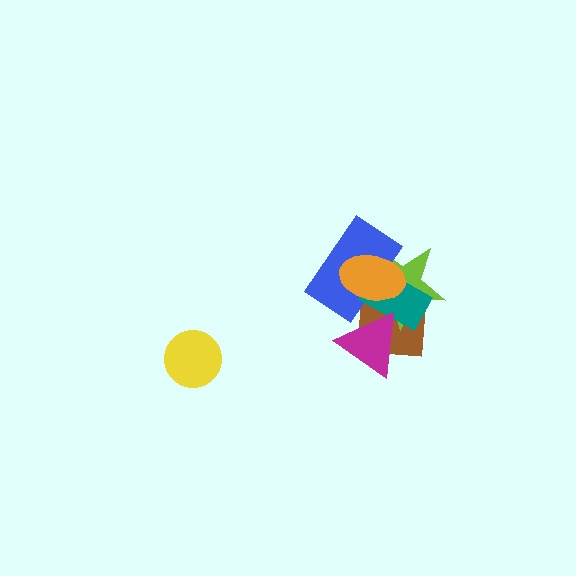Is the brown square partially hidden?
Yes, it is partially covered by another shape.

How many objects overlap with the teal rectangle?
5 objects overlap with the teal rectangle.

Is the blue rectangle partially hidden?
Yes, it is partially covered by another shape.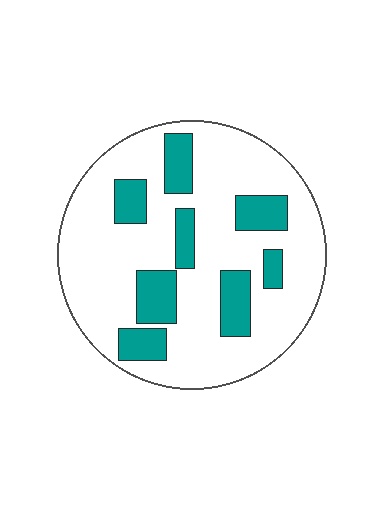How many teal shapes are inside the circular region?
8.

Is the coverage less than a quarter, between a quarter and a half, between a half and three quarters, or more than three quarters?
Less than a quarter.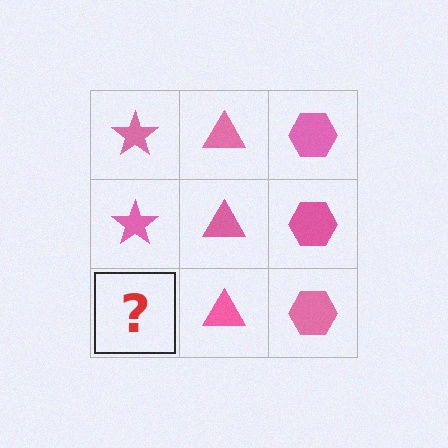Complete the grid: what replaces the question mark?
The question mark should be replaced with a pink star.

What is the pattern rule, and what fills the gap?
The rule is that each column has a consistent shape. The gap should be filled with a pink star.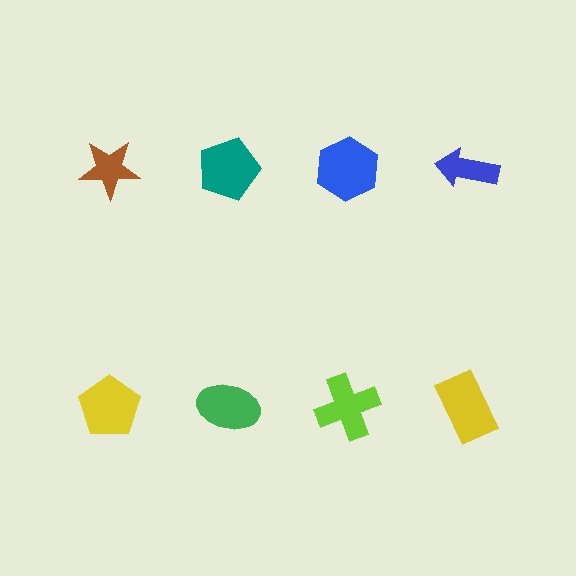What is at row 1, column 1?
A brown star.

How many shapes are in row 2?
4 shapes.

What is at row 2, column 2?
A green ellipse.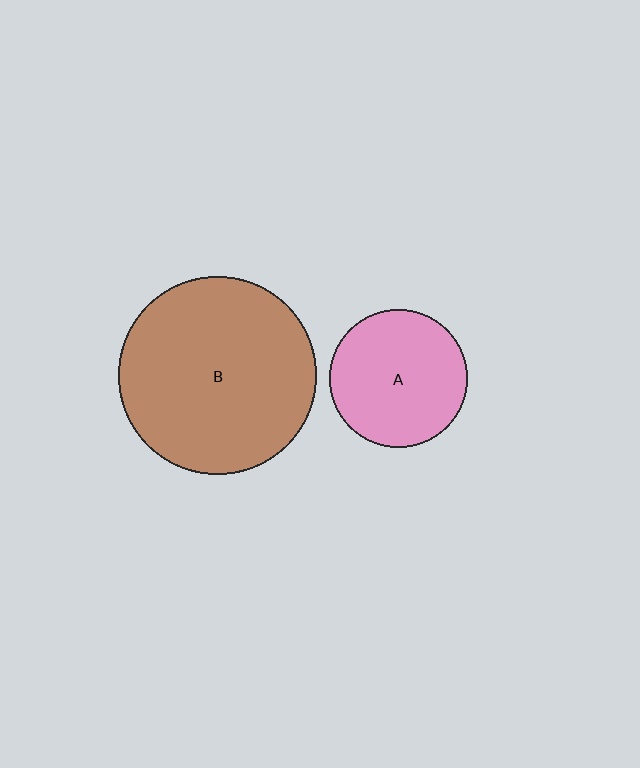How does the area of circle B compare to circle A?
Approximately 2.0 times.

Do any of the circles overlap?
No, none of the circles overlap.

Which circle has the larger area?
Circle B (brown).